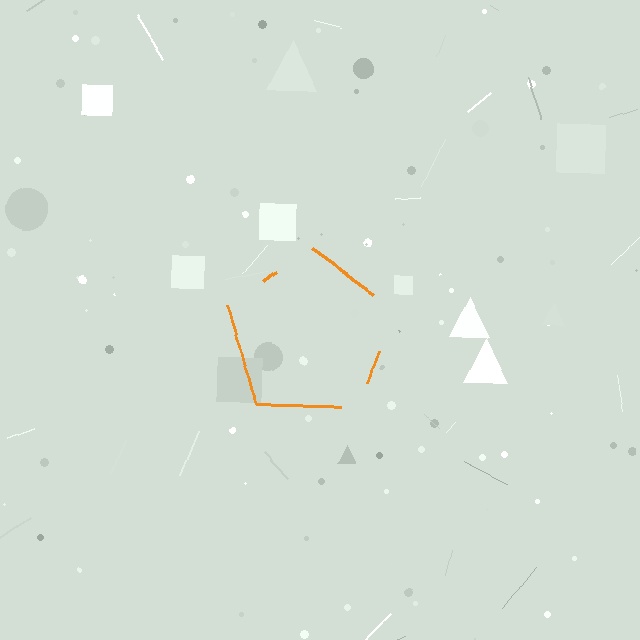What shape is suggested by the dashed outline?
The dashed outline suggests a pentagon.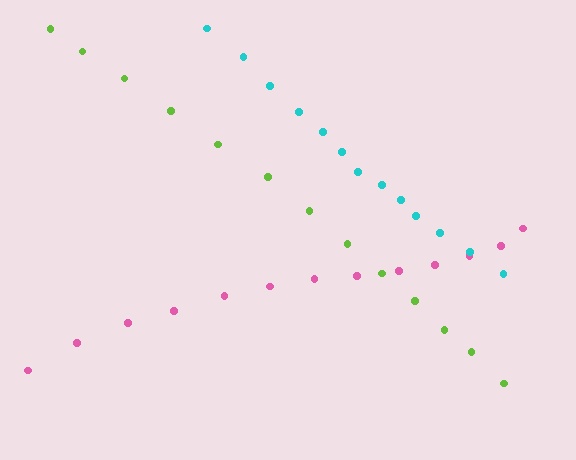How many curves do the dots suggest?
There are 3 distinct paths.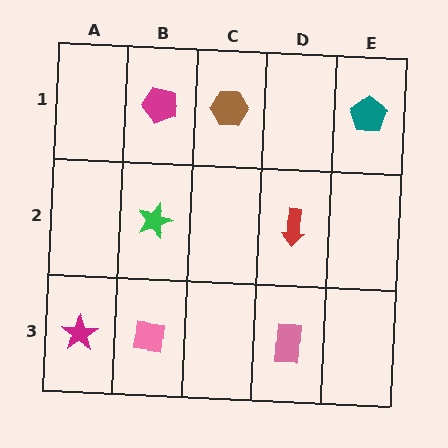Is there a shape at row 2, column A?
No, that cell is empty.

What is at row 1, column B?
A magenta pentagon.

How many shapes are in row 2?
2 shapes.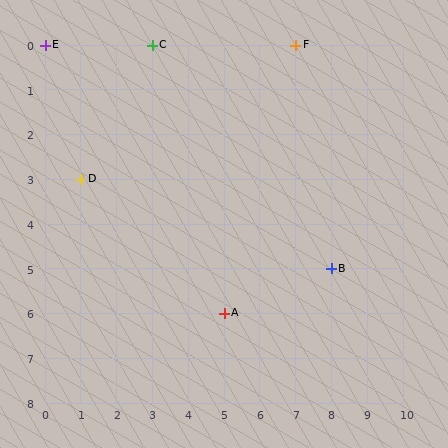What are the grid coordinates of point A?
Point A is at grid coordinates (5, 6).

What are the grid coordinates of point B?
Point B is at grid coordinates (8, 5).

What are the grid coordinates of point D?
Point D is at grid coordinates (1, 3).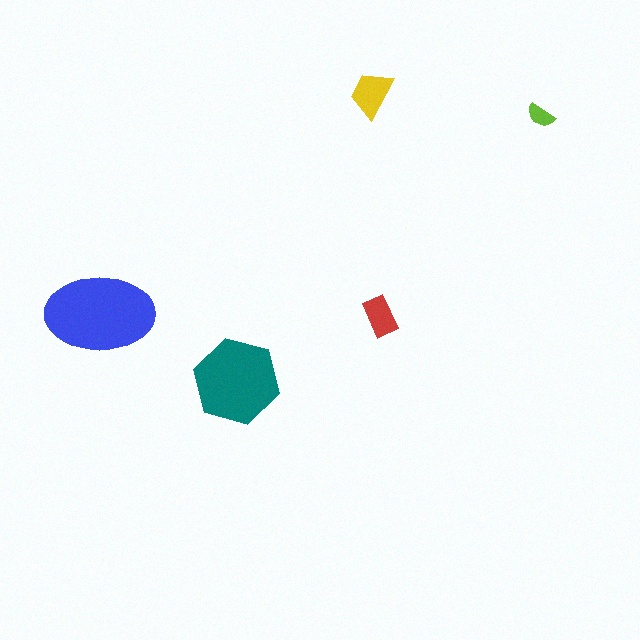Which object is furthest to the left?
The blue ellipse is leftmost.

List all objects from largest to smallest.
The blue ellipse, the teal hexagon, the yellow trapezoid, the red rectangle, the lime semicircle.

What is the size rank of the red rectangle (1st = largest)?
4th.